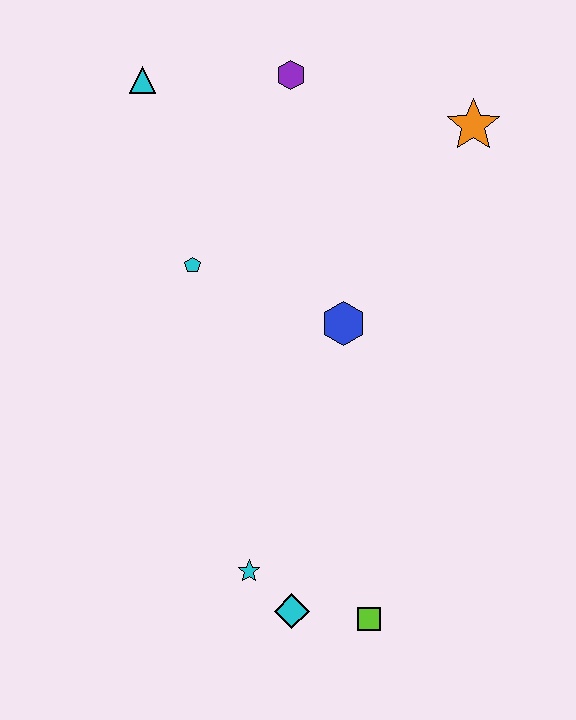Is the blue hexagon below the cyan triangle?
Yes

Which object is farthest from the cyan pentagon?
The lime square is farthest from the cyan pentagon.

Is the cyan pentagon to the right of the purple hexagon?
No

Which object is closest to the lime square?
The cyan diamond is closest to the lime square.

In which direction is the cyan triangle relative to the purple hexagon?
The cyan triangle is to the left of the purple hexagon.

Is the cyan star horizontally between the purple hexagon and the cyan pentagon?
Yes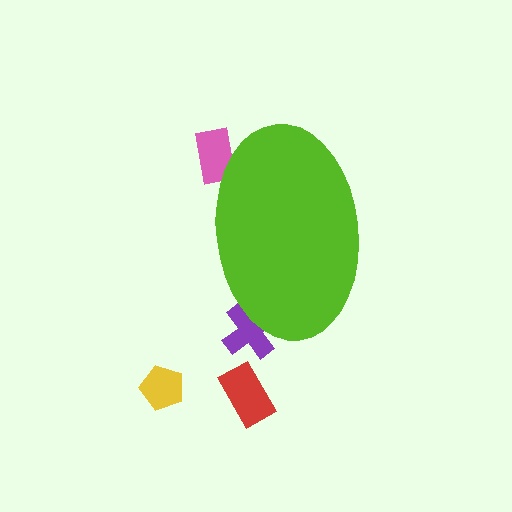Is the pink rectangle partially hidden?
Yes, the pink rectangle is partially hidden behind the lime ellipse.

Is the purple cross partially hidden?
Yes, the purple cross is partially hidden behind the lime ellipse.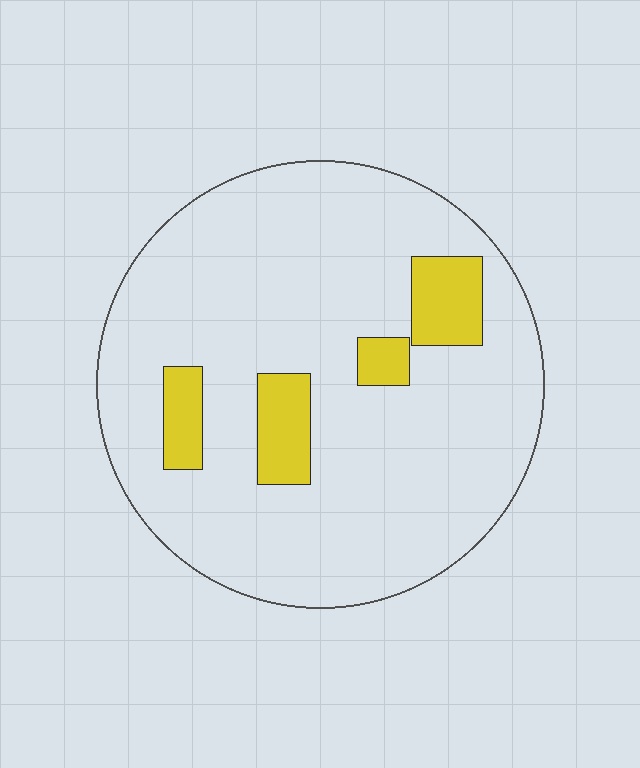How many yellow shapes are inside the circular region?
4.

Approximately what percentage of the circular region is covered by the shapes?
Approximately 10%.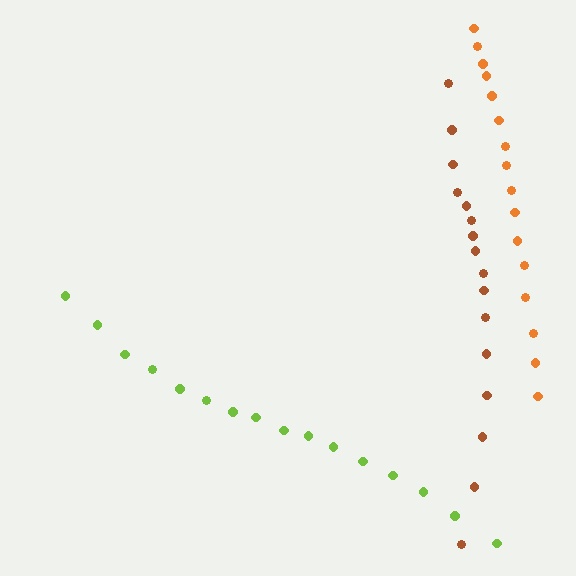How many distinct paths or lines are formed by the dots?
There are 3 distinct paths.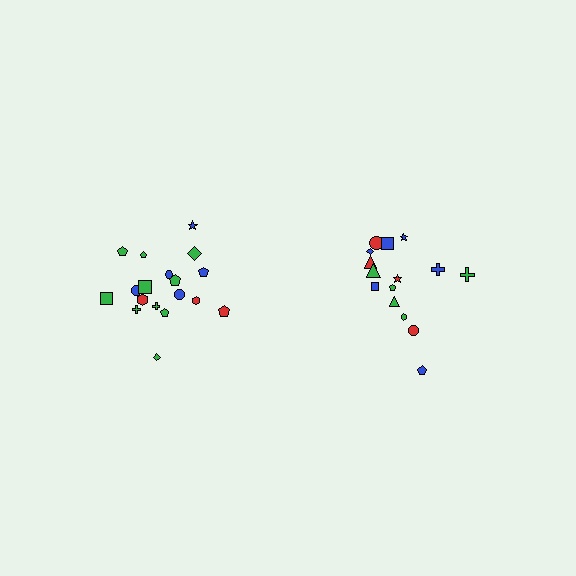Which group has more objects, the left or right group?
The left group.